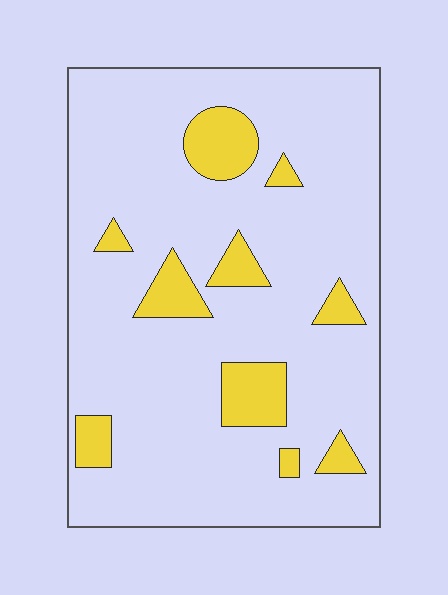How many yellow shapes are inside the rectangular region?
10.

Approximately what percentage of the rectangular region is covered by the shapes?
Approximately 15%.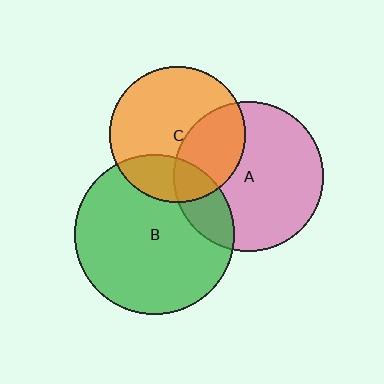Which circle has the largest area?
Circle B (green).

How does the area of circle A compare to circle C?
Approximately 1.2 times.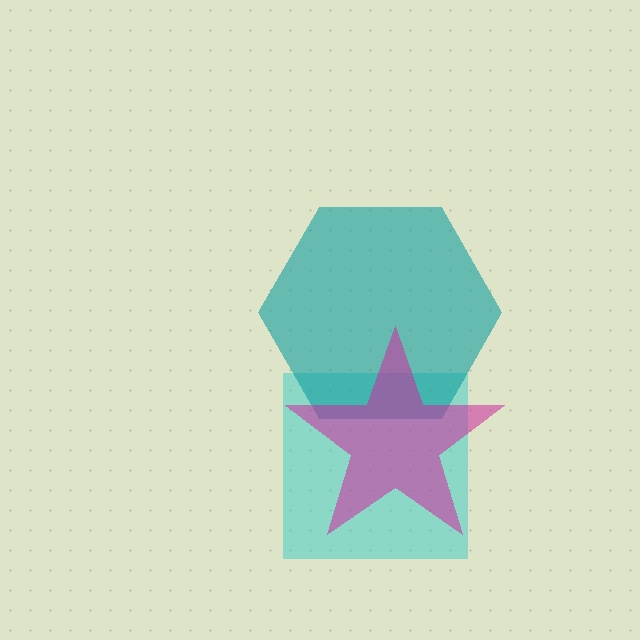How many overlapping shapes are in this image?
There are 3 overlapping shapes in the image.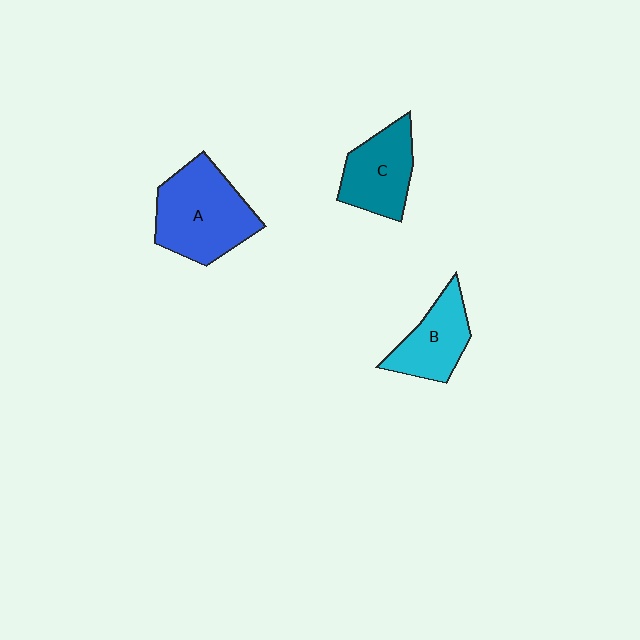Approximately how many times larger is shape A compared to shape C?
Approximately 1.4 times.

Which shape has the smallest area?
Shape B (cyan).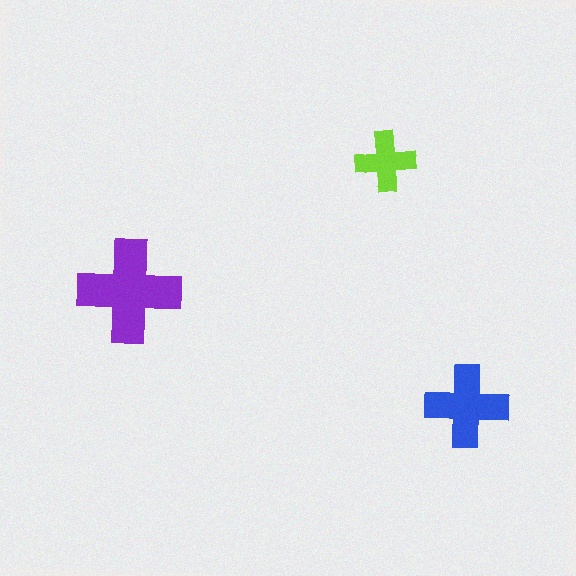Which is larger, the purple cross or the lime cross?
The purple one.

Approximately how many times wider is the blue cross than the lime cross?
About 1.5 times wider.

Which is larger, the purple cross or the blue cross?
The purple one.